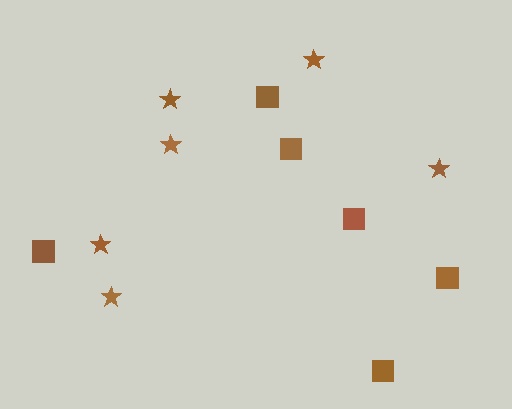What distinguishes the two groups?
There are 2 groups: one group of stars (6) and one group of squares (6).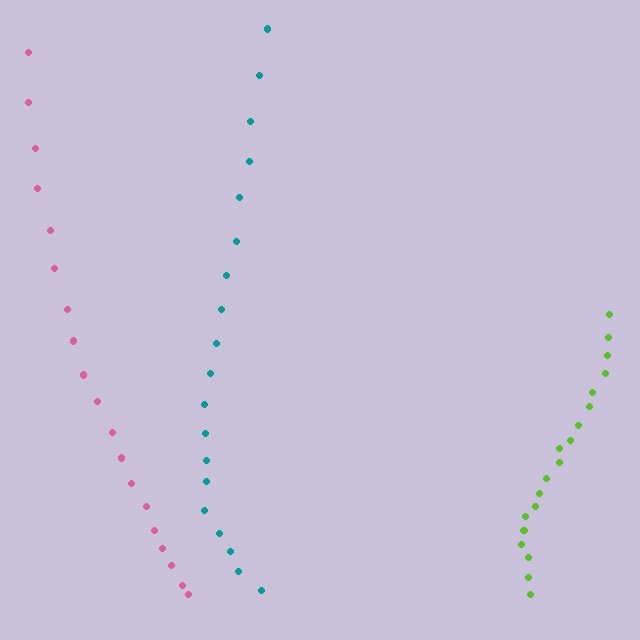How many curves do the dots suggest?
There are 3 distinct paths.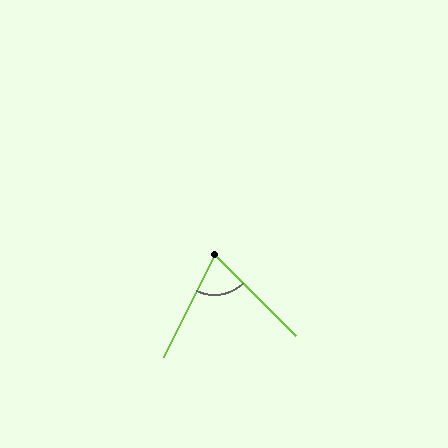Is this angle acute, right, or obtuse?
It is acute.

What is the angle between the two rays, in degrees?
Approximately 72 degrees.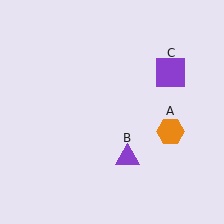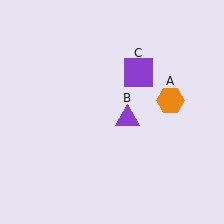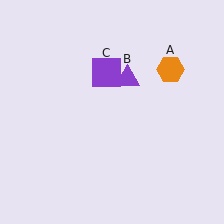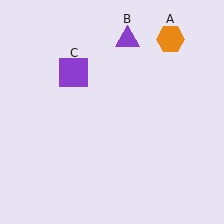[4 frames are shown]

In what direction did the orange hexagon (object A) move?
The orange hexagon (object A) moved up.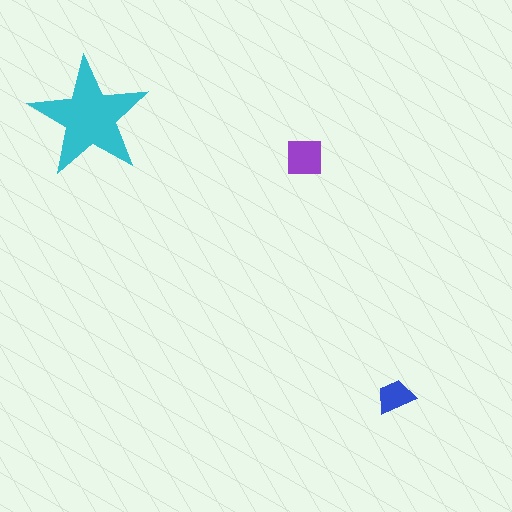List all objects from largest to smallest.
The cyan star, the purple square, the blue trapezoid.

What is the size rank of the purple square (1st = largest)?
2nd.